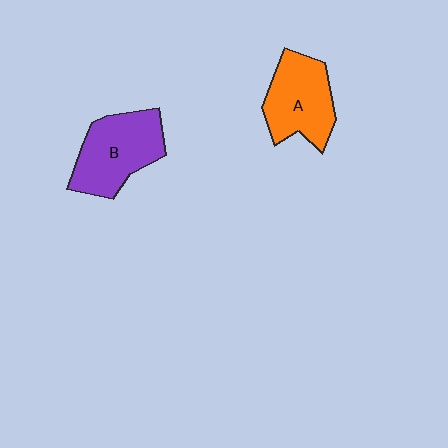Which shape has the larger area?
Shape B (purple).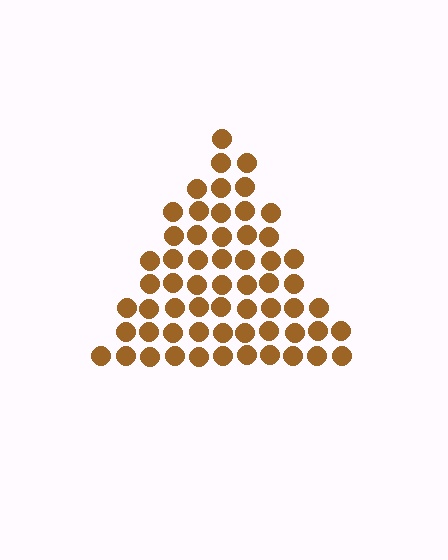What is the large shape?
The large shape is a triangle.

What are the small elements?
The small elements are circles.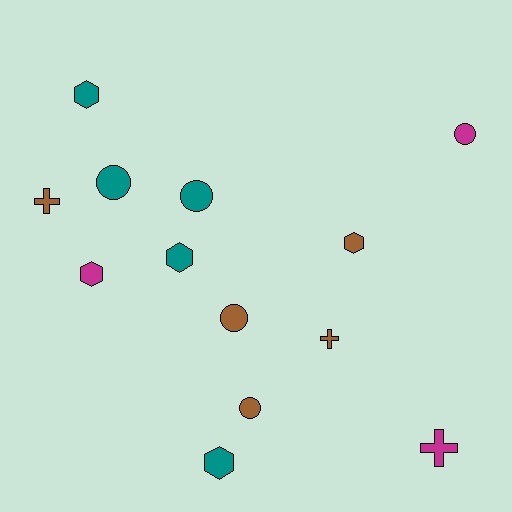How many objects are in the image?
There are 13 objects.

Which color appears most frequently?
Teal, with 5 objects.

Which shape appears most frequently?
Circle, with 5 objects.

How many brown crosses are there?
There are 2 brown crosses.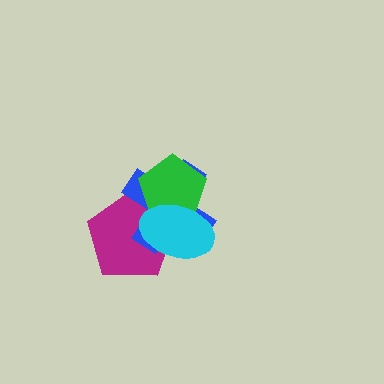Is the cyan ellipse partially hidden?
No, no other shape covers it.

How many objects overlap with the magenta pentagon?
3 objects overlap with the magenta pentagon.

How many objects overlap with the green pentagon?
3 objects overlap with the green pentagon.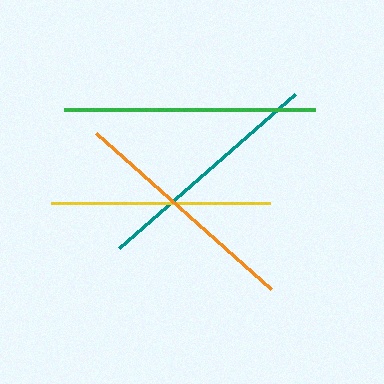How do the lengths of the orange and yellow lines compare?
The orange and yellow lines are approximately the same length.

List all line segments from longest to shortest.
From longest to shortest: green, orange, teal, yellow.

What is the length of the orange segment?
The orange segment is approximately 235 pixels long.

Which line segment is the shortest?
The yellow line is the shortest at approximately 219 pixels.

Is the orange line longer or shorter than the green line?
The green line is longer than the orange line.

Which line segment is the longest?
The green line is the longest at approximately 251 pixels.